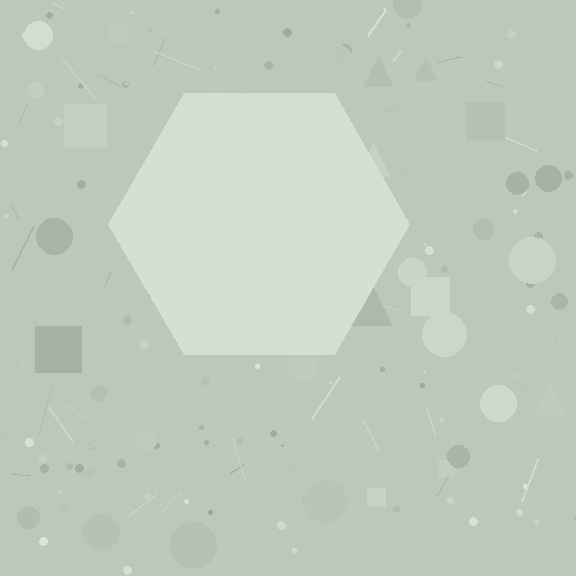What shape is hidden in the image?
A hexagon is hidden in the image.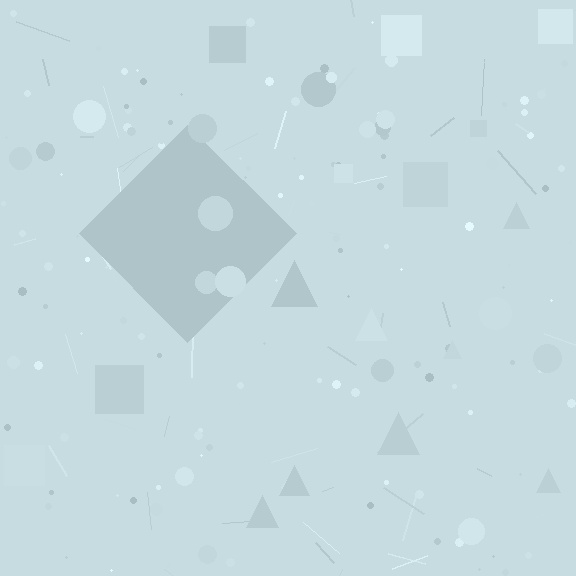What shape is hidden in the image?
A diamond is hidden in the image.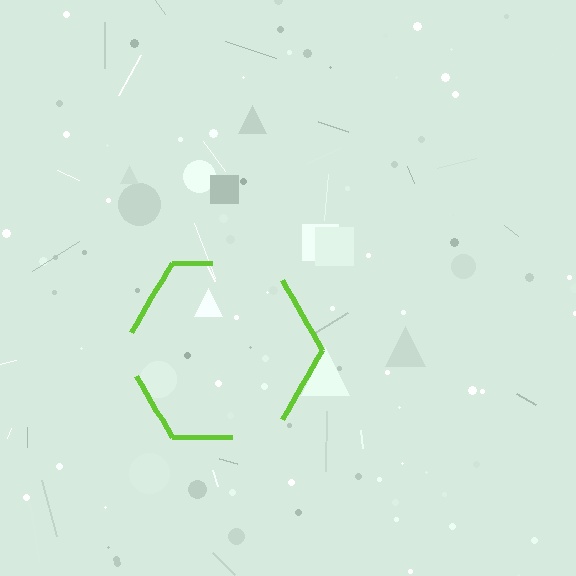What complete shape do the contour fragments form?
The contour fragments form a hexagon.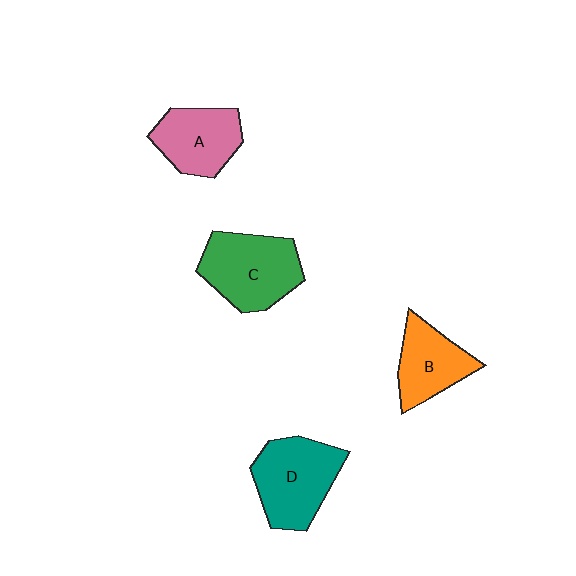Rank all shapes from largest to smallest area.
From largest to smallest: C (green), D (teal), A (pink), B (orange).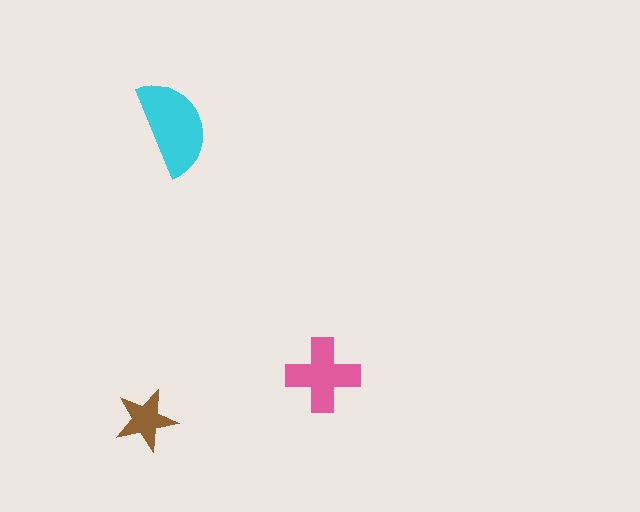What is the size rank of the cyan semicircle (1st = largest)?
1st.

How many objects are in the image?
There are 3 objects in the image.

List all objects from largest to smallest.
The cyan semicircle, the pink cross, the brown star.